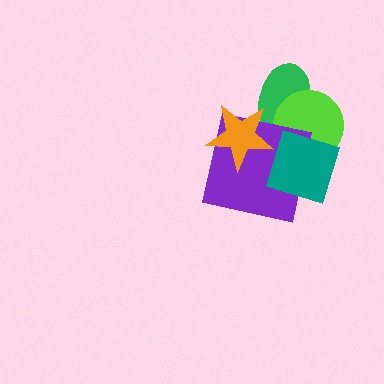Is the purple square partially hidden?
Yes, it is partially covered by another shape.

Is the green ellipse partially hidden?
Yes, it is partially covered by another shape.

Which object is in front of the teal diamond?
The orange star is in front of the teal diamond.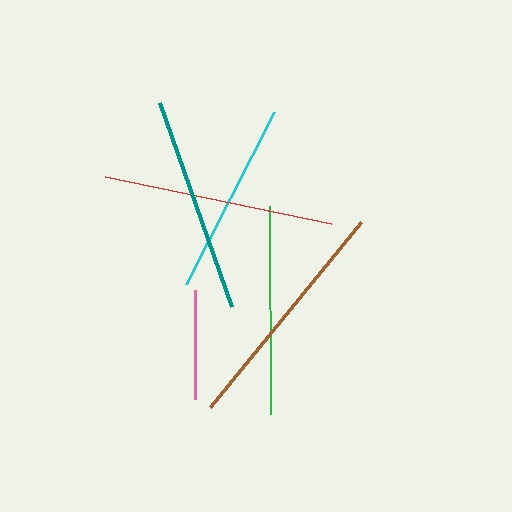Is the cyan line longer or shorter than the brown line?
The brown line is longer than the cyan line.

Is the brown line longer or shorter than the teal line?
The brown line is longer than the teal line.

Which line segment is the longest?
The brown line is the longest at approximately 239 pixels.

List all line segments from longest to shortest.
From longest to shortest: brown, red, teal, green, cyan, pink.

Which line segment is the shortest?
The pink line is the shortest at approximately 109 pixels.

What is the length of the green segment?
The green segment is approximately 208 pixels long.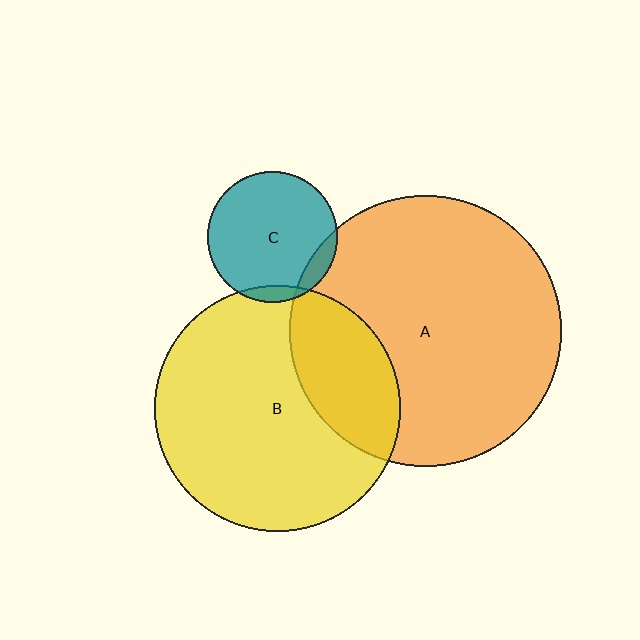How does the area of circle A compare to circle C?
Approximately 4.3 times.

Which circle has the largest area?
Circle A (orange).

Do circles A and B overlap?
Yes.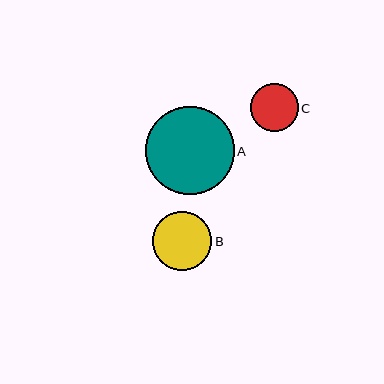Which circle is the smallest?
Circle C is the smallest with a size of approximately 48 pixels.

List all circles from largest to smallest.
From largest to smallest: A, B, C.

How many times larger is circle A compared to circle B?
Circle A is approximately 1.5 times the size of circle B.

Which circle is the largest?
Circle A is the largest with a size of approximately 89 pixels.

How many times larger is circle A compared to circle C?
Circle A is approximately 1.9 times the size of circle C.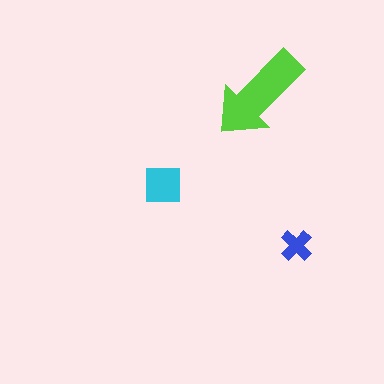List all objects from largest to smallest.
The lime arrow, the cyan square, the blue cross.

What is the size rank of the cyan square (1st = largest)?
2nd.